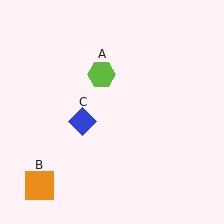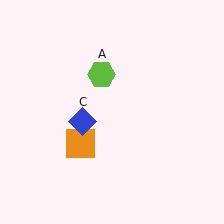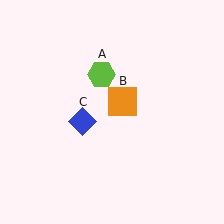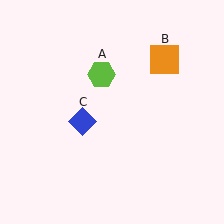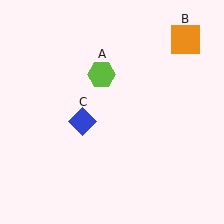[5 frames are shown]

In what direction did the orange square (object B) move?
The orange square (object B) moved up and to the right.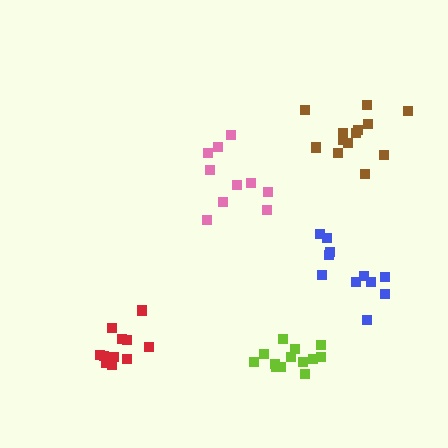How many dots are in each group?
Group 1: 13 dots, Group 2: 10 dots, Group 3: 11 dots, Group 4: 13 dots, Group 5: 11 dots (58 total).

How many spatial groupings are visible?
There are 5 spatial groupings.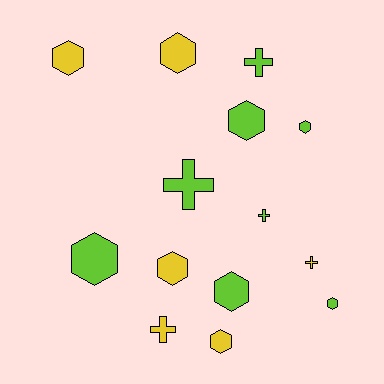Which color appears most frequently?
Lime, with 8 objects.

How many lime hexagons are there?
There are 5 lime hexagons.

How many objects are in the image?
There are 14 objects.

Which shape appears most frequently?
Hexagon, with 9 objects.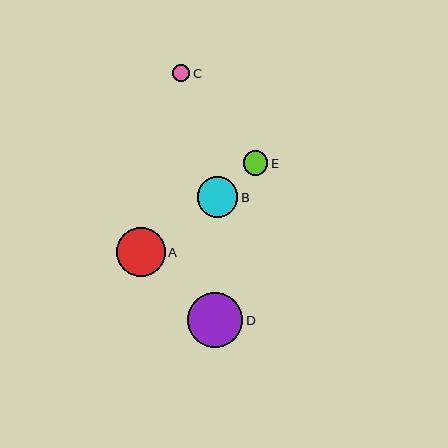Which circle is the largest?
Circle D is the largest with a size of approximately 55 pixels.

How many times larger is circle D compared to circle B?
Circle D is approximately 1.4 times the size of circle B.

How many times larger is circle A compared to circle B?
Circle A is approximately 1.2 times the size of circle B.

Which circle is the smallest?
Circle C is the smallest with a size of approximately 17 pixels.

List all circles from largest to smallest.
From largest to smallest: D, A, B, E, C.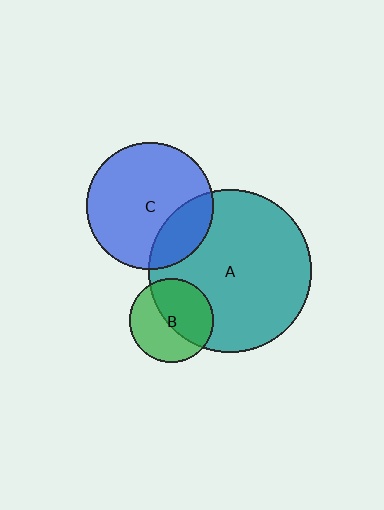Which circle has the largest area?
Circle A (teal).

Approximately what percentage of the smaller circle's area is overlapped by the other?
Approximately 25%.